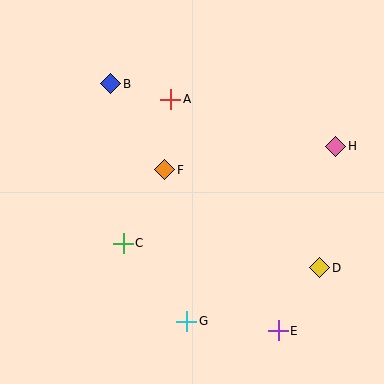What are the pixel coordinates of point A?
Point A is at (171, 99).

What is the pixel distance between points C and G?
The distance between C and G is 101 pixels.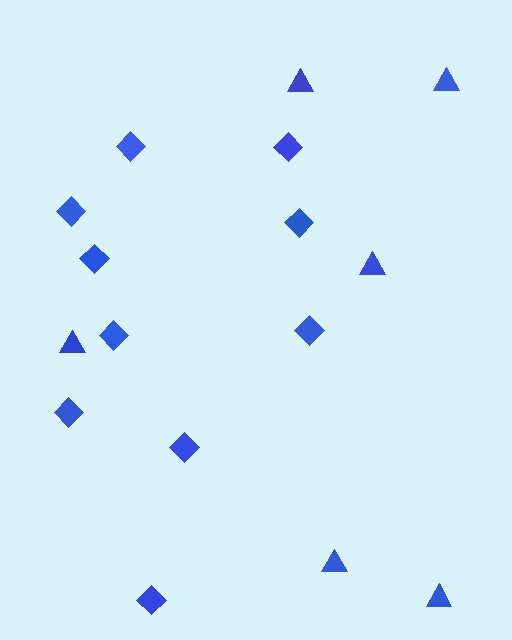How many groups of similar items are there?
There are 2 groups: one group of triangles (6) and one group of diamonds (10).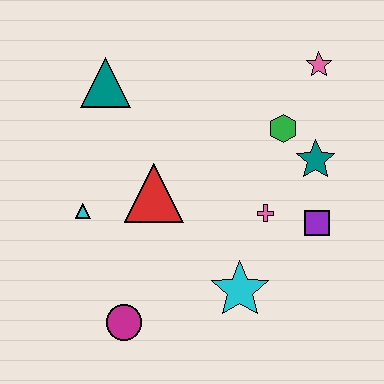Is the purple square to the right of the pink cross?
Yes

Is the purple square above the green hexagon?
No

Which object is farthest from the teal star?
The magenta circle is farthest from the teal star.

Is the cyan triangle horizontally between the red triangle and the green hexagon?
No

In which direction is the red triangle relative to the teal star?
The red triangle is to the left of the teal star.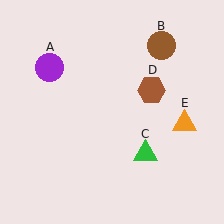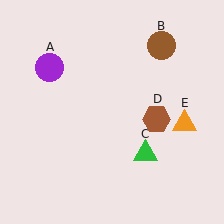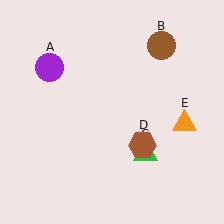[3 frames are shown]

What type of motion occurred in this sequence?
The brown hexagon (object D) rotated clockwise around the center of the scene.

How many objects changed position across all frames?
1 object changed position: brown hexagon (object D).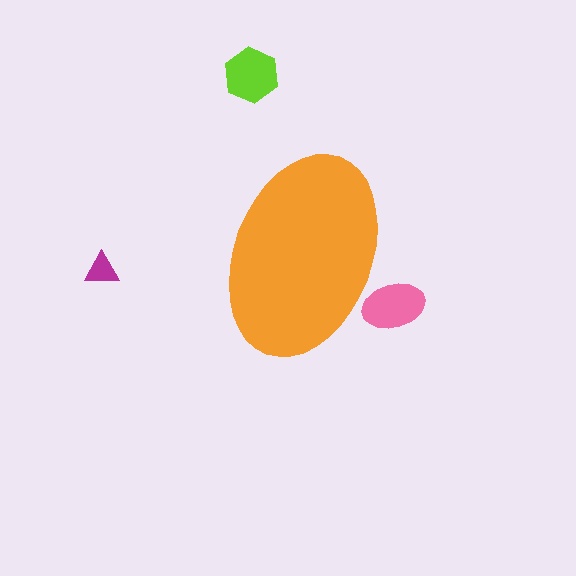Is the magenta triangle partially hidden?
No, the magenta triangle is fully visible.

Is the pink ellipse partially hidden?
Yes, the pink ellipse is partially hidden behind the orange ellipse.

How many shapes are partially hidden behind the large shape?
1 shape is partially hidden.